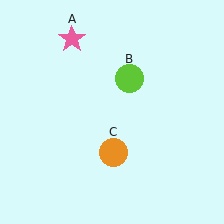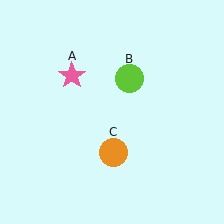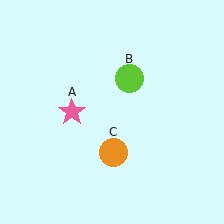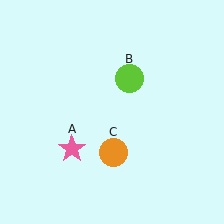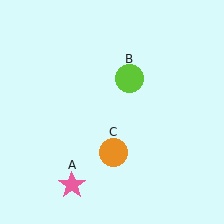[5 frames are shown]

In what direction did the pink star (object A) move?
The pink star (object A) moved down.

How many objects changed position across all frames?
1 object changed position: pink star (object A).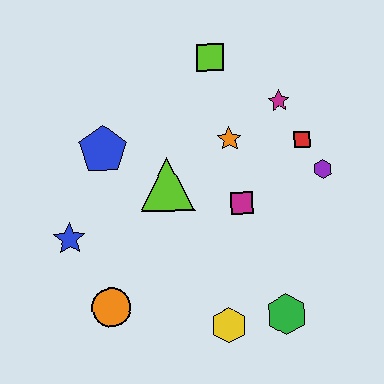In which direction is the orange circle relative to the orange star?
The orange circle is below the orange star.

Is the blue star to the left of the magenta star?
Yes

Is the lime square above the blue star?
Yes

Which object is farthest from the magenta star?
The orange circle is farthest from the magenta star.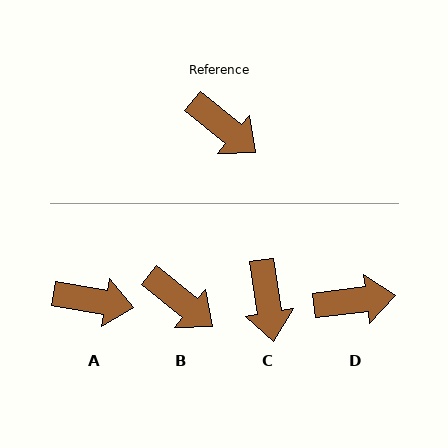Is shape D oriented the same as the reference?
No, it is off by about 47 degrees.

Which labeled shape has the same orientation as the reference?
B.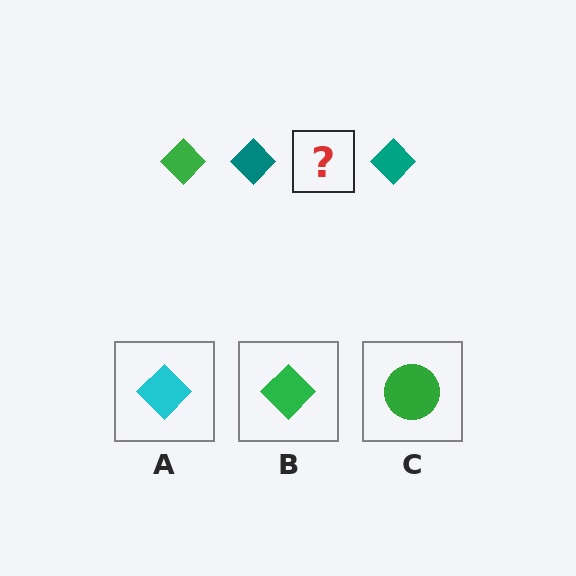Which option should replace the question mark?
Option B.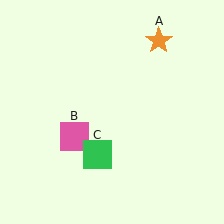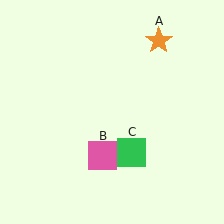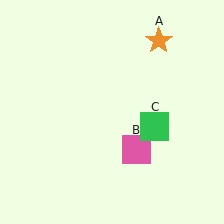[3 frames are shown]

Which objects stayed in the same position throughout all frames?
Orange star (object A) remained stationary.